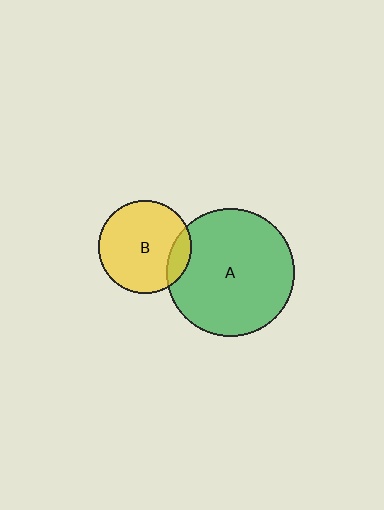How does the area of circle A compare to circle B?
Approximately 1.9 times.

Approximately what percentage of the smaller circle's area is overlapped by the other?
Approximately 15%.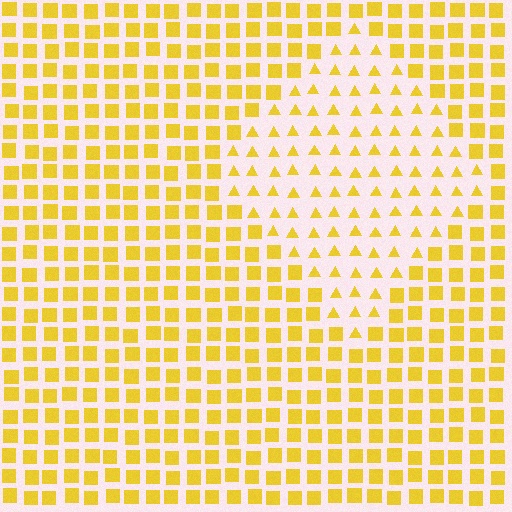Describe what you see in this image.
The image is filled with small yellow elements arranged in a uniform grid. A diamond-shaped region contains triangles, while the surrounding area contains squares. The boundary is defined purely by the change in element shape.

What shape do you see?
I see a diamond.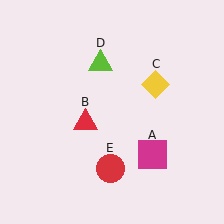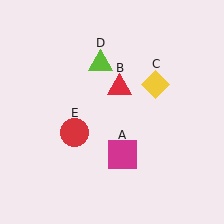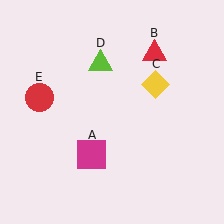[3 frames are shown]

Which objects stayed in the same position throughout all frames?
Yellow diamond (object C) and lime triangle (object D) remained stationary.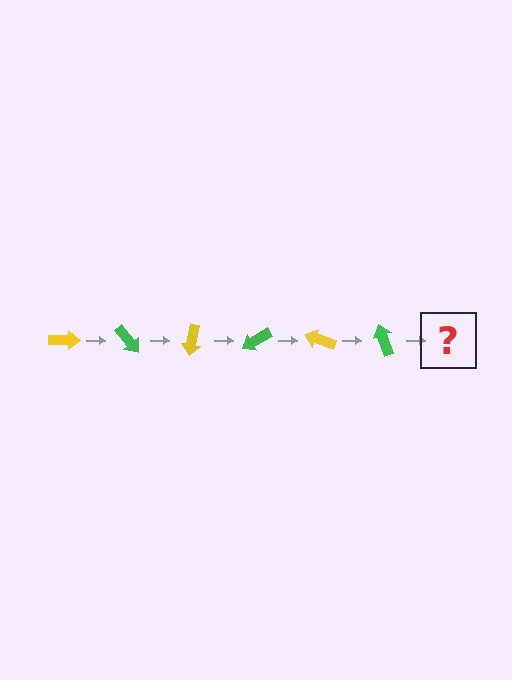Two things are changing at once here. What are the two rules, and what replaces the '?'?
The two rules are that it rotates 50 degrees each step and the color cycles through yellow and green. The '?' should be a yellow arrow, rotated 300 degrees from the start.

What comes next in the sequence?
The next element should be a yellow arrow, rotated 300 degrees from the start.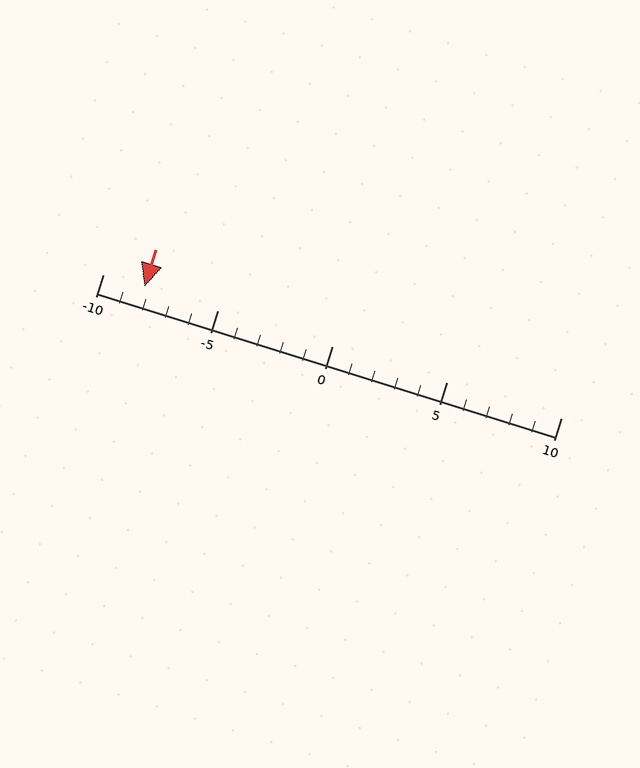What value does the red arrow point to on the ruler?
The red arrow points to approximately -8.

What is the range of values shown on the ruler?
The ruler shows values from -10 to 10.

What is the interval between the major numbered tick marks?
The major tick marks are spaced 5 units apart.